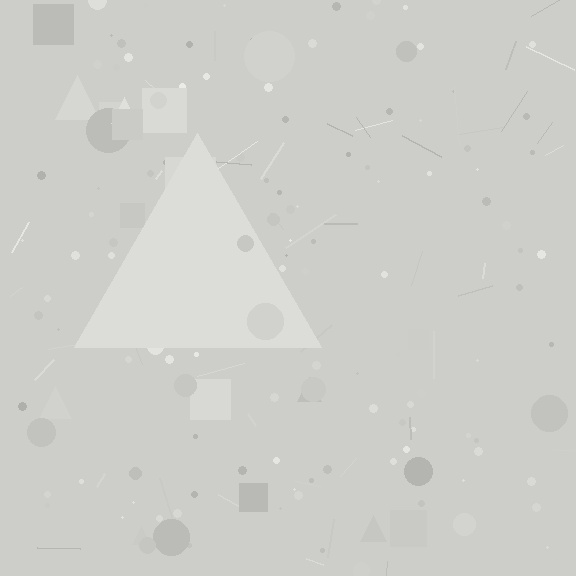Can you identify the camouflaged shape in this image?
The camouflaged shape is a triangle.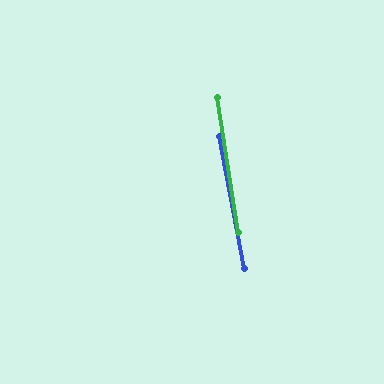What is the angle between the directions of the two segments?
Approximately 2 degrees.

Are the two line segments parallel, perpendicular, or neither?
Parallel — their directions differ by only 1.7°.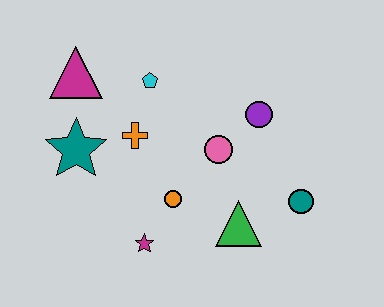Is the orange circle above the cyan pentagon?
No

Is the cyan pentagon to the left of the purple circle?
Yes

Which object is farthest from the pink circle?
The magenta triangle is farthest from the pink circle.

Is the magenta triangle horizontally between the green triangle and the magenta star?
No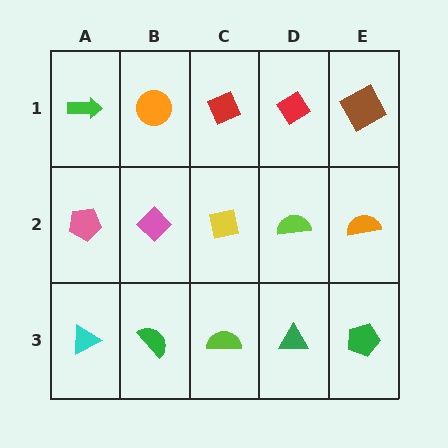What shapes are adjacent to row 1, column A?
A pink pentagon (row 2, column A), an orange circle (row 1, column B).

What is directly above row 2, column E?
A brown square.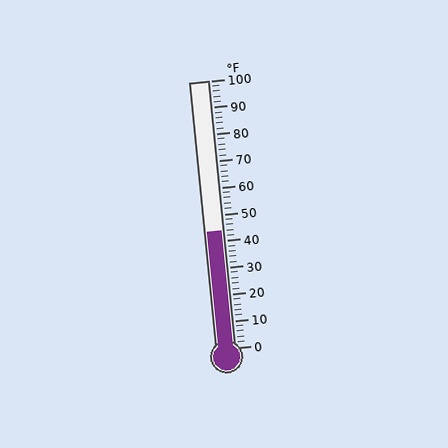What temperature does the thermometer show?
The thermometer shows approximately 44°F.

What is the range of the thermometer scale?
The thermometer scale ranges from 0°F to 100°F.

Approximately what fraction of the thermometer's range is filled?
The thermometer is filled to approximately 45% of its range.